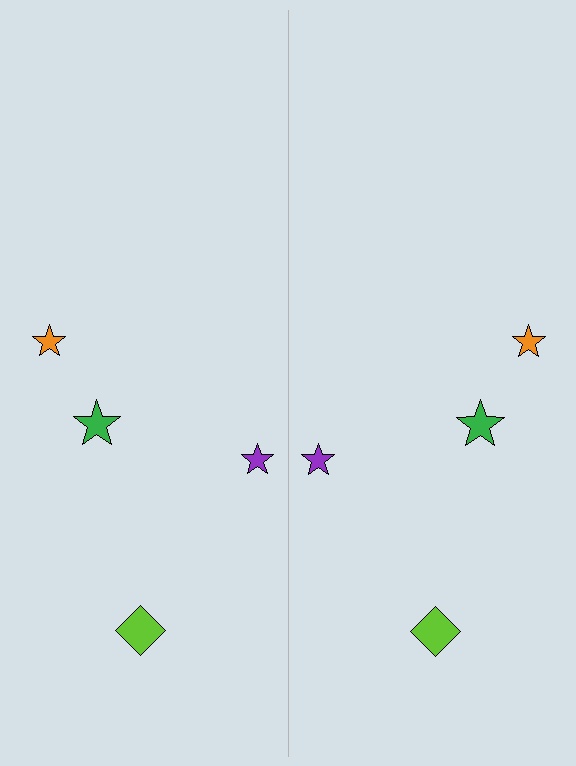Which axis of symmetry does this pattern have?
The pattern has a vertical axis of symmetry running through the center of the image.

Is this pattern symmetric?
Yes, this pattern has bilateral (reflection) symmetry.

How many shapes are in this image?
There are 8 shapes in this image.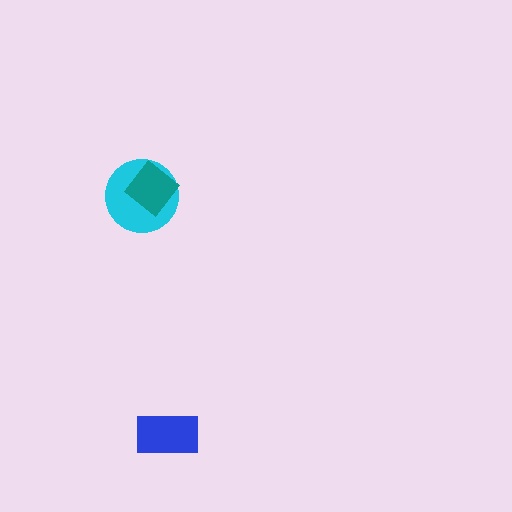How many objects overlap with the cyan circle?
1 object overlaps with the cyan circle.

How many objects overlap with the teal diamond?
1 object overlaps with the teal diamond.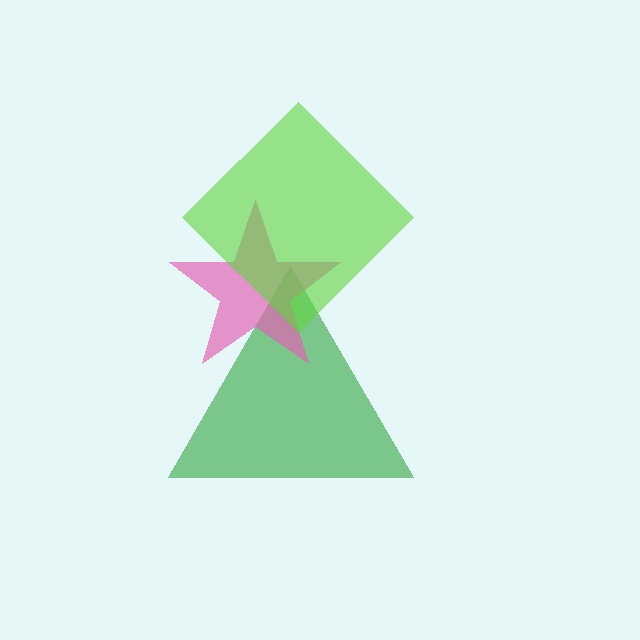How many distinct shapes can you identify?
There are 3 distinct shapes: a green triangle, a pink star, a lime diamond.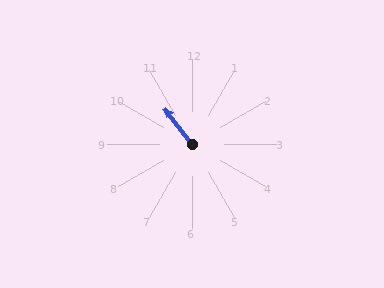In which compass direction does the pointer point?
Northwest.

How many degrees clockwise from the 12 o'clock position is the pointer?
Approximately 323 degrees.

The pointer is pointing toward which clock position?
Roughly 11 o'clock.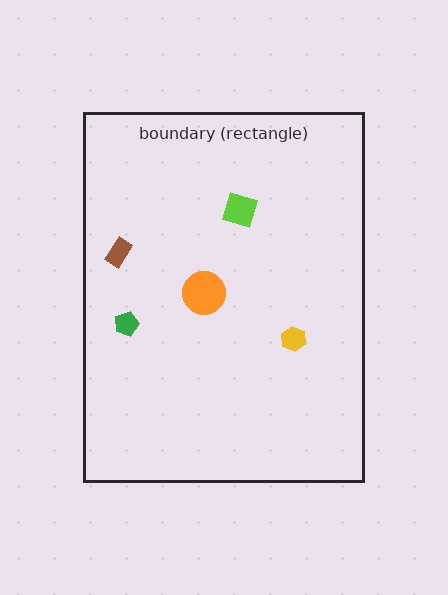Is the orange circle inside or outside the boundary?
Inside.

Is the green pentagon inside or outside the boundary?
Inside.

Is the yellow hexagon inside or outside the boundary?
Inside.